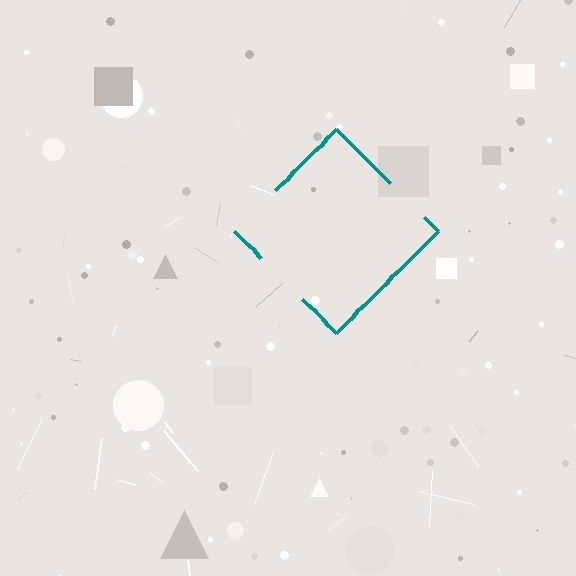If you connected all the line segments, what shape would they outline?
They would outline a diamond.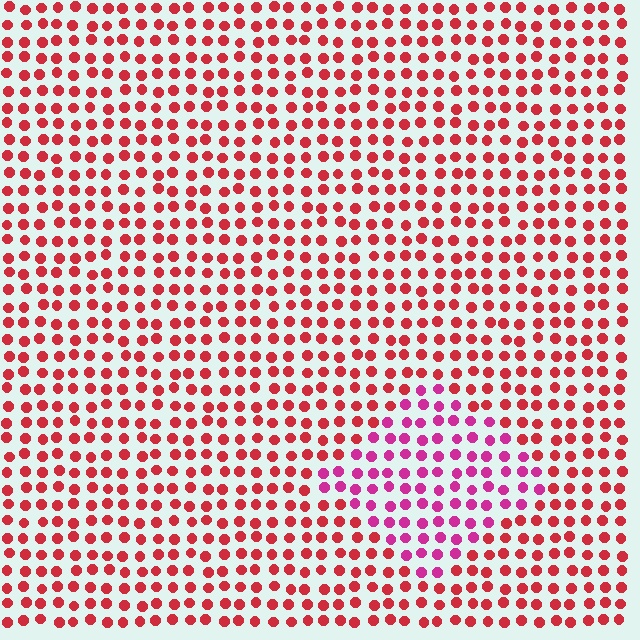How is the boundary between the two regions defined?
The boundary is defined purely by a slight shift in hue (about 35 degrees). Spacing, size, and orientation are identical on both sides.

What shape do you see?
I see a diamond.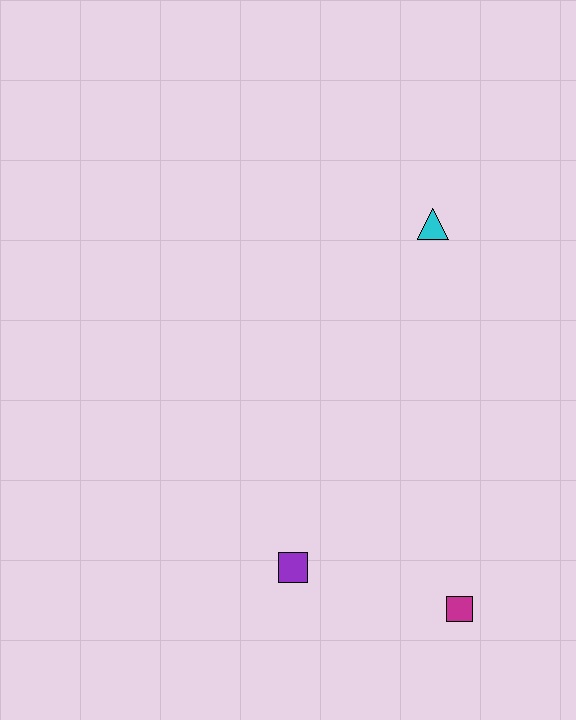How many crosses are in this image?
There are no crosses.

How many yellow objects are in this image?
There are no yellow objects.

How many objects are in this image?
There are 3 objects.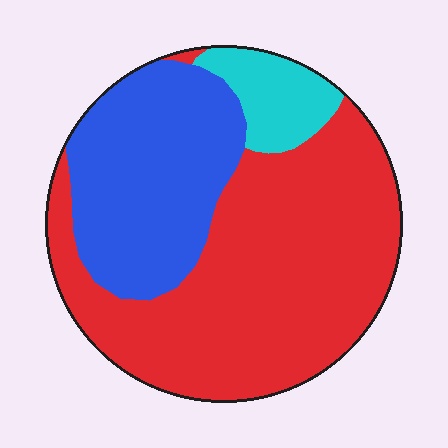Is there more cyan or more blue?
Blue.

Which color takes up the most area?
Red, at roughly 60%.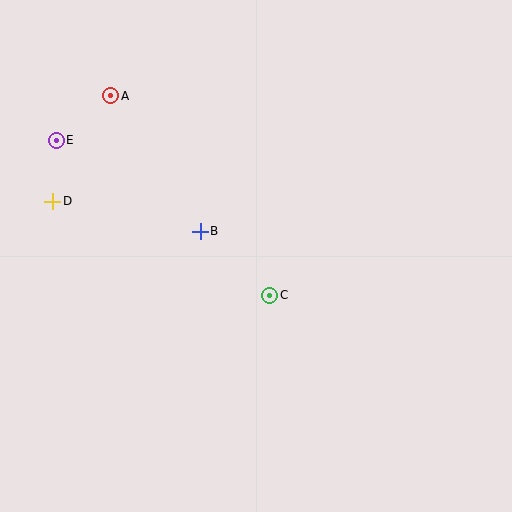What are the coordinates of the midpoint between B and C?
The midpoint between B and C is at (235, 263).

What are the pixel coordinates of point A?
Point A is at (111, 96).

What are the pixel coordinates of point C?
Point C is at (270, 295).